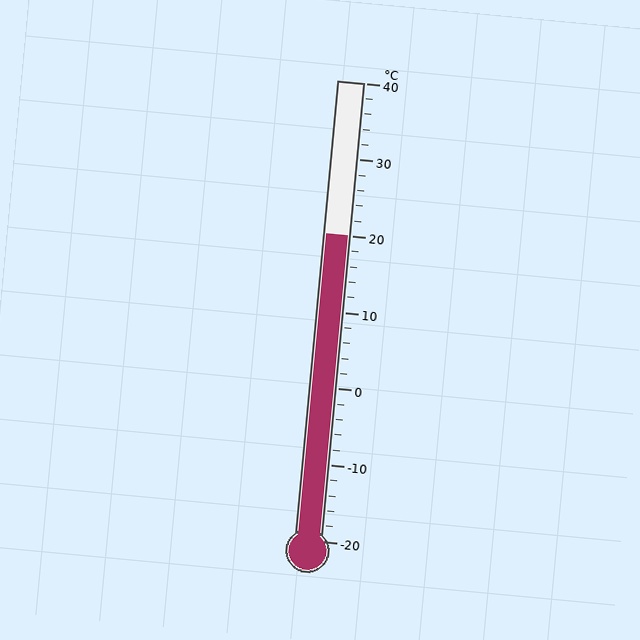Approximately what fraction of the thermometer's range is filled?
The thermometer is filled to approximately 65% of its range.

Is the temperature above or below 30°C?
The temperature is below 30°C.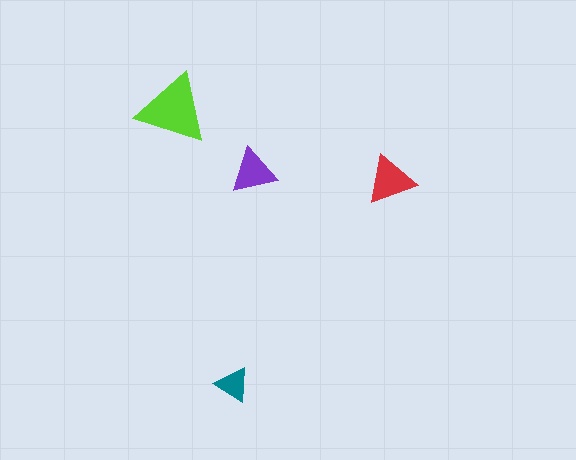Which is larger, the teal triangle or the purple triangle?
The purple one.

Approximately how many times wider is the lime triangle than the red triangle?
About 1.5 times wider.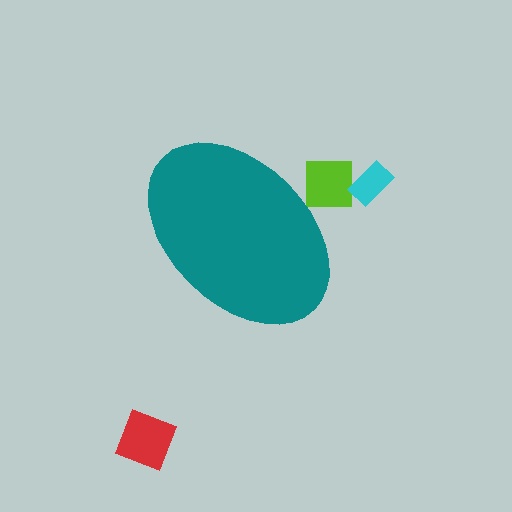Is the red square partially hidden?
No, the red square is fully visible.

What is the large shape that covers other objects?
A teal ellipse.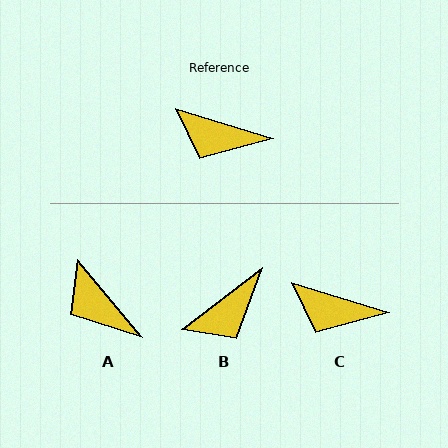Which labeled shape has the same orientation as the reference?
C.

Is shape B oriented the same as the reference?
No, it is off by about 55 degrees.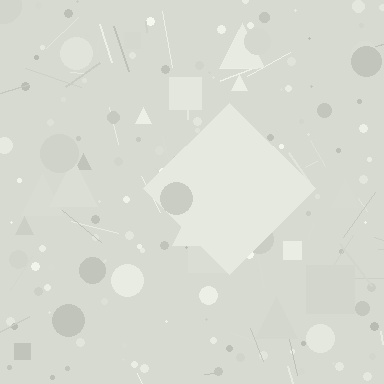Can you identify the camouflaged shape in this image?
The camouflaged shape is a diamond.